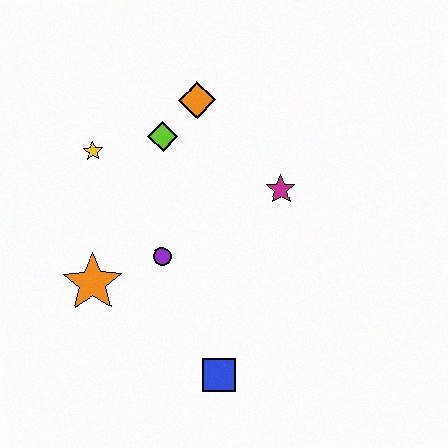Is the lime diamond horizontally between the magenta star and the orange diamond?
No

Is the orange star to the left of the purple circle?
Yes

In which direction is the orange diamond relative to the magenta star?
The orange diamond is above the magenta star.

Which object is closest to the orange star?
The purple circle is closest to the orange star.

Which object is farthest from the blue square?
The orange diamond is farthest from the blue square.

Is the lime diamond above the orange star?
Yes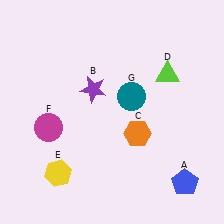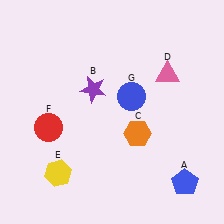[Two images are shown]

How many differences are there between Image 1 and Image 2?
There are 3 differences between the two images.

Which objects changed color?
D changed from lime to pink. F changed from magenta to red. G changed from teal to blue.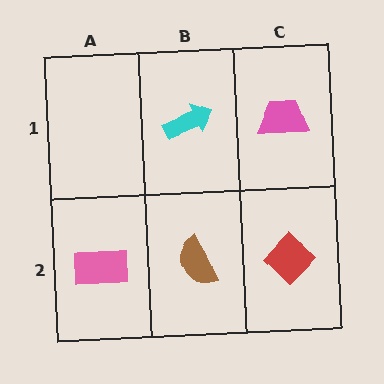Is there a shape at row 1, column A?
No, that cell is empty.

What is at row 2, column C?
A red diamond.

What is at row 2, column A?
A pink rectangle.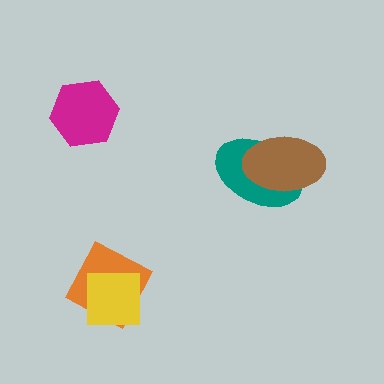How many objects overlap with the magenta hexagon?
0 objects overlap with the magenta hexagon.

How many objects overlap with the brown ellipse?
1 object overlaps with the brown ellipse.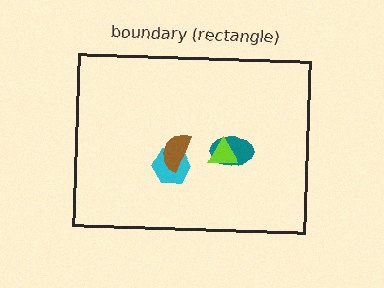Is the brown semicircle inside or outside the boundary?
Inside.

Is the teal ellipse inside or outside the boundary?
Inside.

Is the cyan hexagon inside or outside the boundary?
Inside.